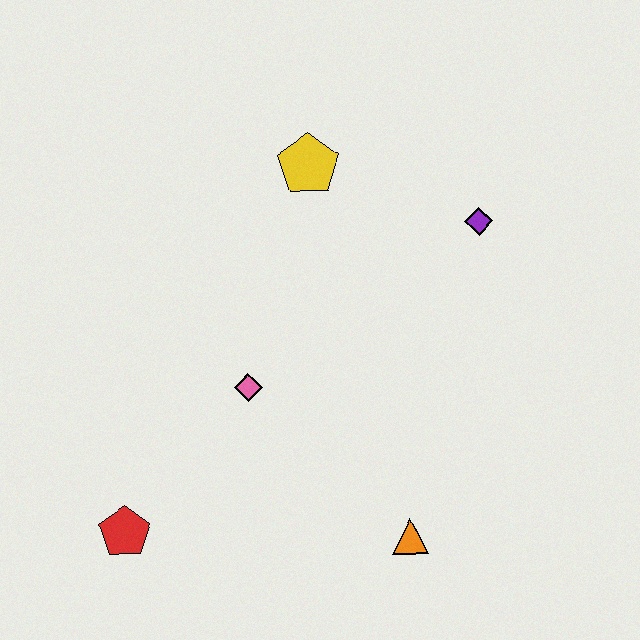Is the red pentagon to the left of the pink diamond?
Yes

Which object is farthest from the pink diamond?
The purple diamond is farthest from the pink diamond.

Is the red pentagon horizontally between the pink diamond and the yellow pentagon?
No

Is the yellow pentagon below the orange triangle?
No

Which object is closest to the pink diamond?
The red pentagon is closest to the pink diamond.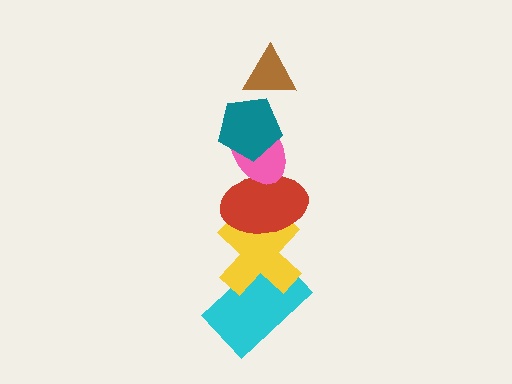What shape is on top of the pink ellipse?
The teal pentagon is on top of the pink ellipse.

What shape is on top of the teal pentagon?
The brown triangle is on top of the teal pentagon.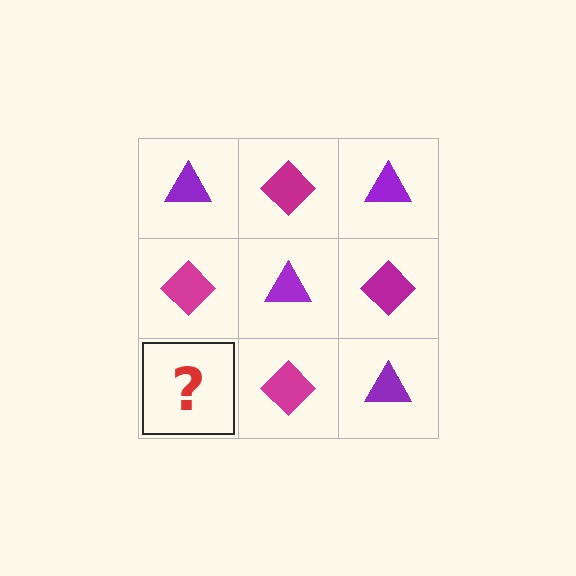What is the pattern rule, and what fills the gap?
The rule is that it alternates purple triangle and magenta diamond in a checkerboard pattern. The gap should be filled with a purple triangle.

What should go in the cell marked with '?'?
The missing cell should contain a purple triangle.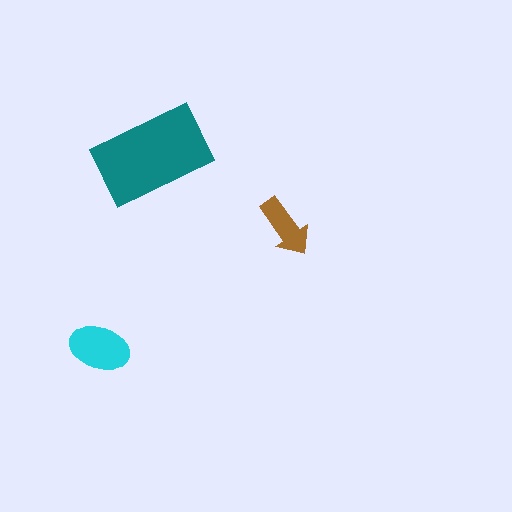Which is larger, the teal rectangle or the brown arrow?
The teal rectangle.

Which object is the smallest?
The brown arrow.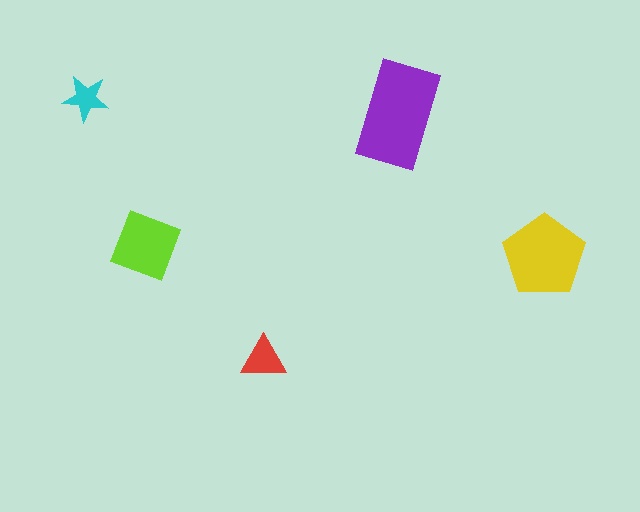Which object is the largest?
The purple rectangle.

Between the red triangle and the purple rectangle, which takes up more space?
The purple rectangle.